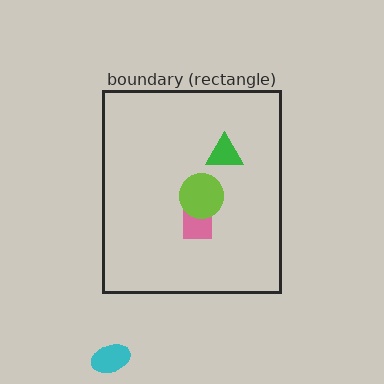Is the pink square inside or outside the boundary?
Inside.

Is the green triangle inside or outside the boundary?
Inside.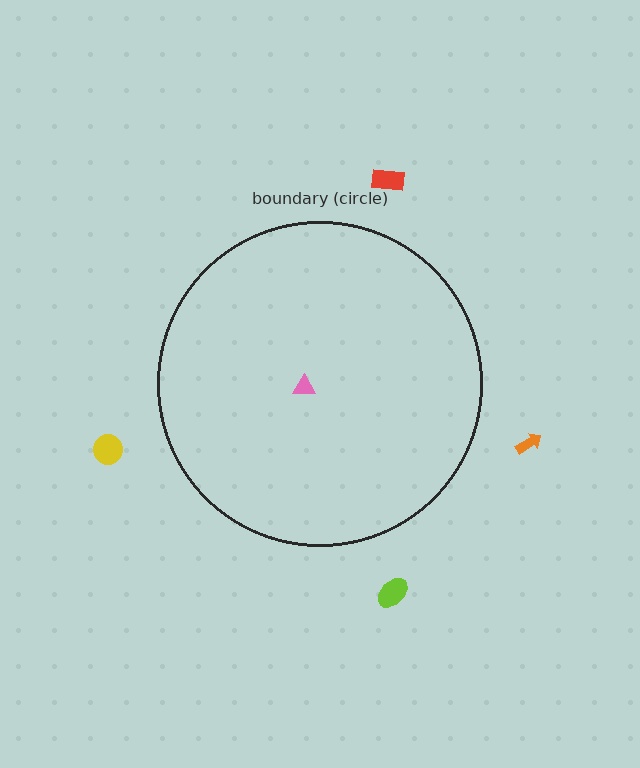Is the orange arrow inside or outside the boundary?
Outside.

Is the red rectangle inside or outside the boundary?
Outside.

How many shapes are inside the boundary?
1 inside, 4 outside.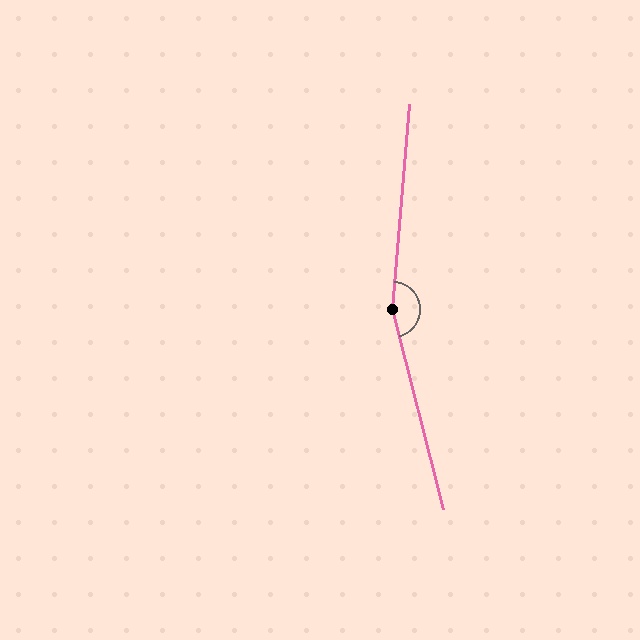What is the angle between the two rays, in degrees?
Approximately 161 degrees.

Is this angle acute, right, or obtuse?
It is obtuse.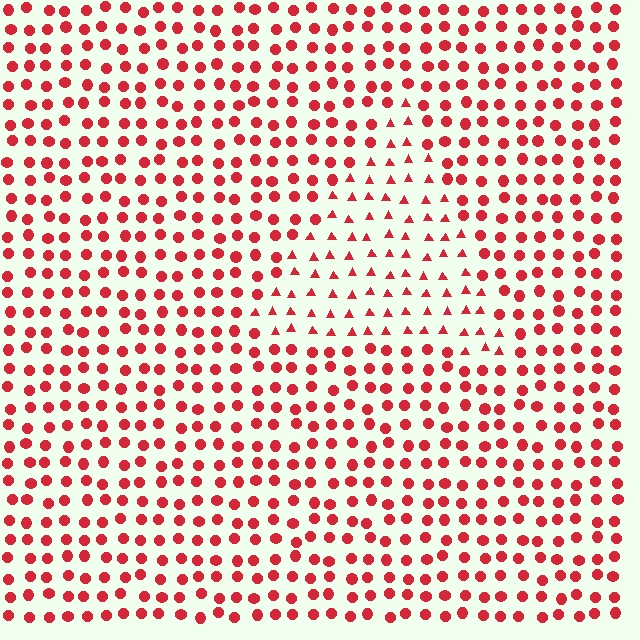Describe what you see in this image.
The image is filled with small red elements arranged in a uniform grid. A triangle-shaped region contains triangles, while the surrounding area contains circles. The boundary is defined purely by the change in element shape.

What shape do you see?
I see a triangle.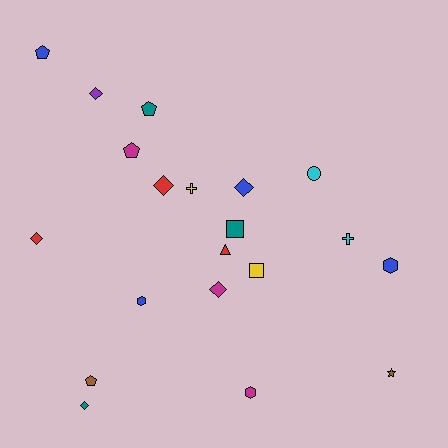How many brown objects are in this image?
There are 2 brown objects.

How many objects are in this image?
There are 20 objects.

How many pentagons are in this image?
There are 4 pentagons.